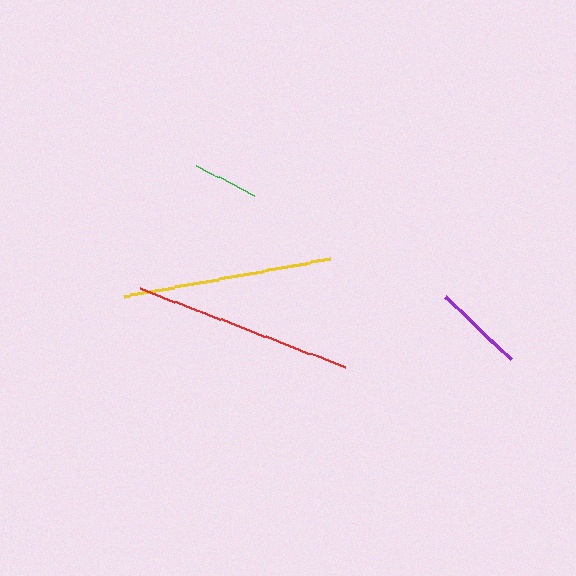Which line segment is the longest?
The red line is the longest at approximately 219 pixels.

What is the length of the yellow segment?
The yellow segment is approximately 209 pixels long.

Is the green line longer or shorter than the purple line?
The purple line is longer than the green line.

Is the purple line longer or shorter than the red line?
The red line is longer than the purple line.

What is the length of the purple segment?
The purple segment is approximately 91 pixels long.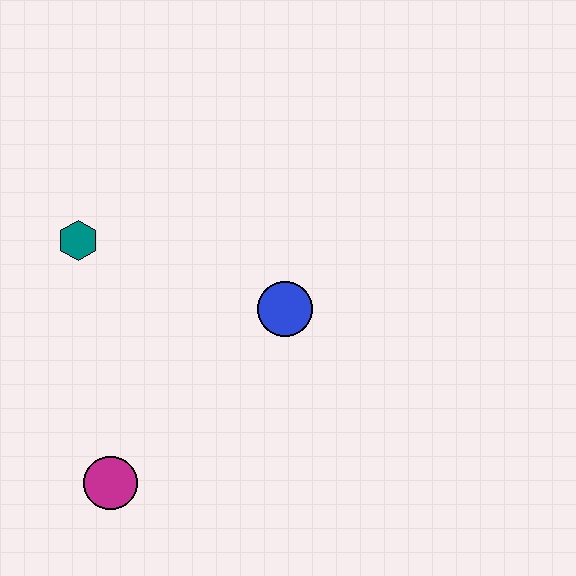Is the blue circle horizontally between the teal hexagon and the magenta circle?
No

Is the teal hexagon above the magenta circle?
Yes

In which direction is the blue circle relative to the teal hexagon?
The blue circle is to the right of the teal hexagon.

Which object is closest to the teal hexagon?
The blue circle is closest to the teal hexagon.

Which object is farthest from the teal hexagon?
The magenta circle is farthest from the teal hexagon.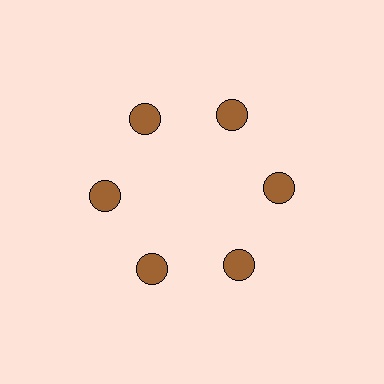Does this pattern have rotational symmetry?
Yes, this pattern has 6-fold rotational symmetry. It looks the same after rotating 60 degrees around the center.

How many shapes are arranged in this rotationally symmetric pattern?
There are 6 shapes, arranged in 6 groups of 1.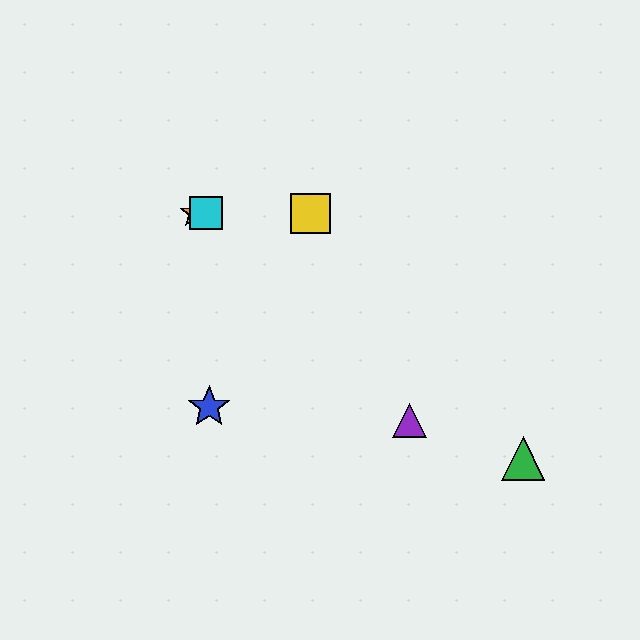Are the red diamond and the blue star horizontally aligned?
No, the red diamond is at y≈213 and the blue star is at y≈407.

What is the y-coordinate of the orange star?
The orange star is at y≈213.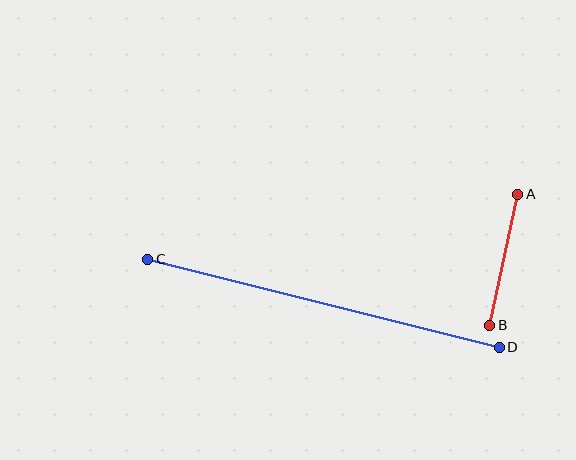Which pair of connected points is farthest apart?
Points C and D are farthest apart.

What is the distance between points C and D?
The distance is approximately 362 pixels.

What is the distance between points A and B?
The distance is approximately 134 pixels.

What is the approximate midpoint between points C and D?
The midpoint is at approximately (323, 303) pixels.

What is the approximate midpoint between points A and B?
The midpoint is at approximately (504, 260) pixels.